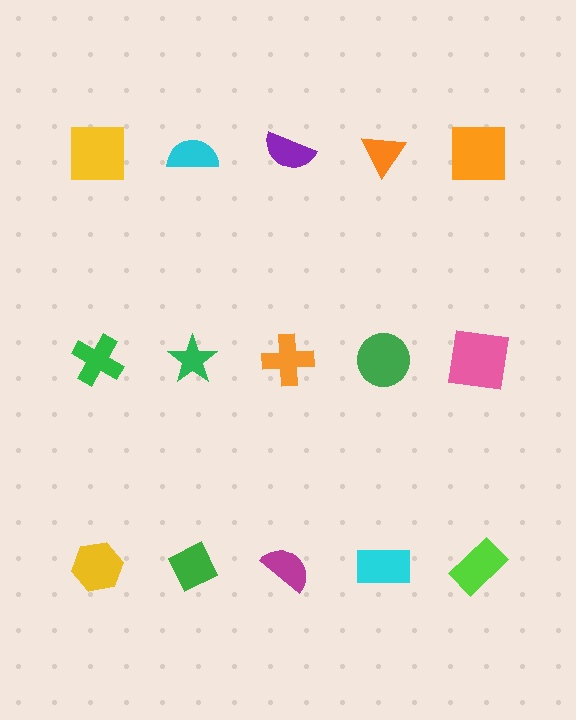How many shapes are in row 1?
5 shapes.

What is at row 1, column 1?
A yellow square.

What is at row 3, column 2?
A green diamond.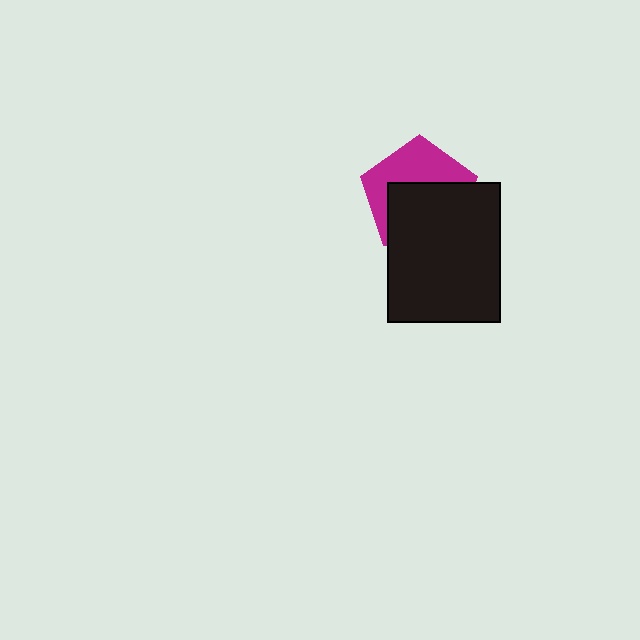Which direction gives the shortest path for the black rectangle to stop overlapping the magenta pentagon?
Moving down gives the shortest separation.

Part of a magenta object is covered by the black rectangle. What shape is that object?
It is a pentagon.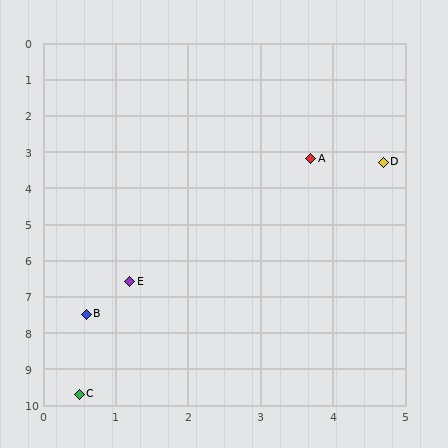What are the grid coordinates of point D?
Point D is at approximately (4.7, 3.3).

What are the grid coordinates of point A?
Point A is at approximately (3.7, 3.2).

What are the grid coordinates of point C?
Point C is at approximately (0.5, 9.7).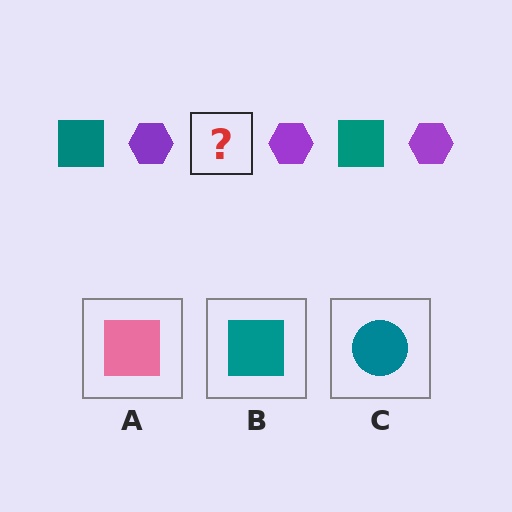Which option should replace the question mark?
Option B.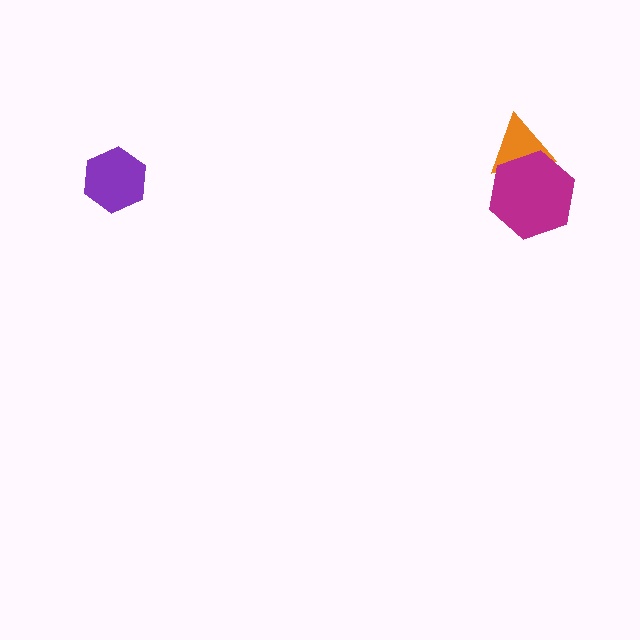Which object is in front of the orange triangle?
The magenta hexagon is in front of the orange triangle.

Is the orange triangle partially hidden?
Yes, it is partially covered by another shape.